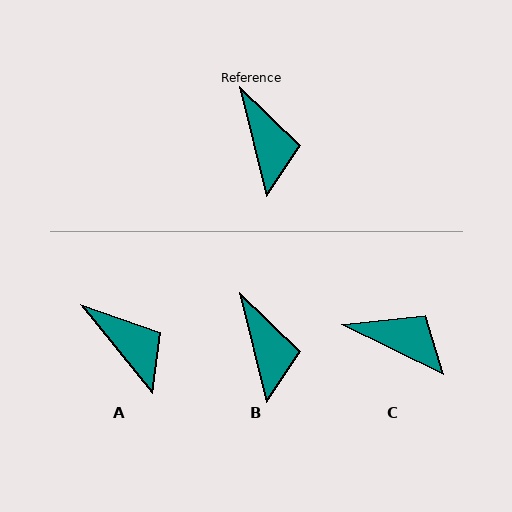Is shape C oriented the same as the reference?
No, it is off by about 50 degrees.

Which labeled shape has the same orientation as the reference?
B.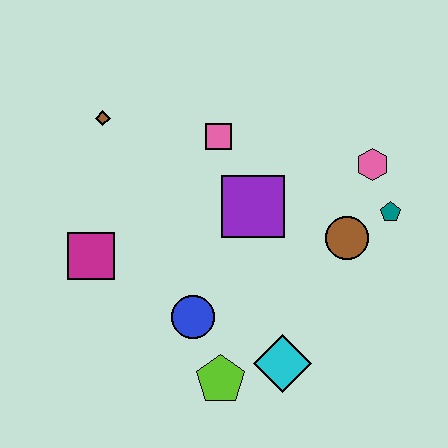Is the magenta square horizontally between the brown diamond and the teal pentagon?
No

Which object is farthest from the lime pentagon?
The brown diamond is farthest from the lime pentagon.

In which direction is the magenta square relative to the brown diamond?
The magenta square is below the brown diamond.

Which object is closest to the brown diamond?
The pink square is closest to the brown diamond.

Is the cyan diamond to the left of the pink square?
No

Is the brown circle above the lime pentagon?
Yes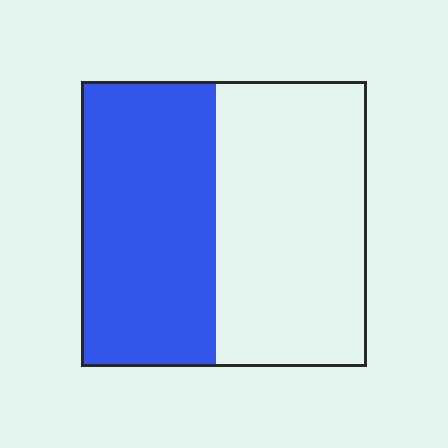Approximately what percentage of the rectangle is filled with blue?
Approximately 45%.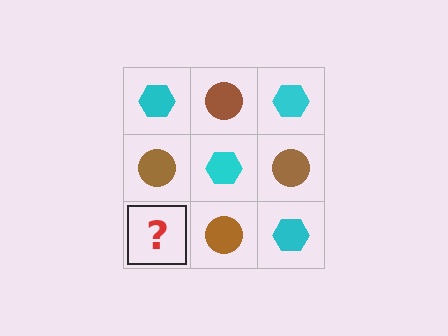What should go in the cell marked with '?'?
The missing cell should contain a cyan hexagon.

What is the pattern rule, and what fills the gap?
The rule is that it alternates cyan hexagon and brown circle in a checkerboard pattern. The gap should be filled with a cyan hexagon.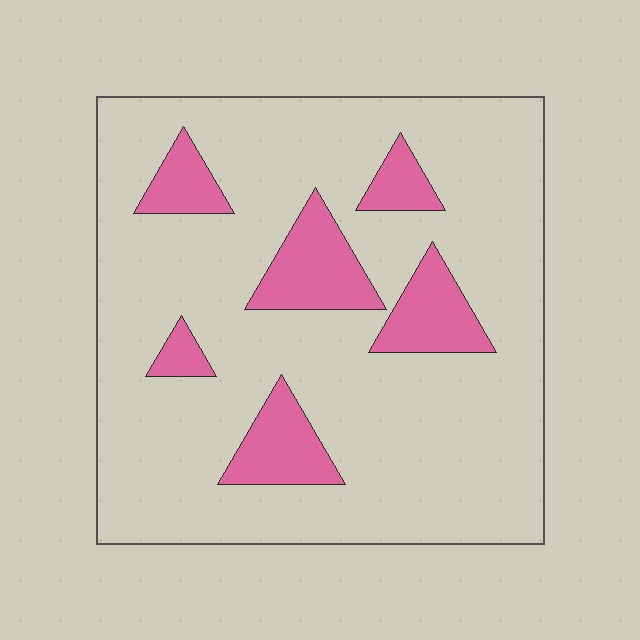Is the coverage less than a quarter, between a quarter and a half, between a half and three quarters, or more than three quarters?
Less than a quarter.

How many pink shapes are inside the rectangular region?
6.